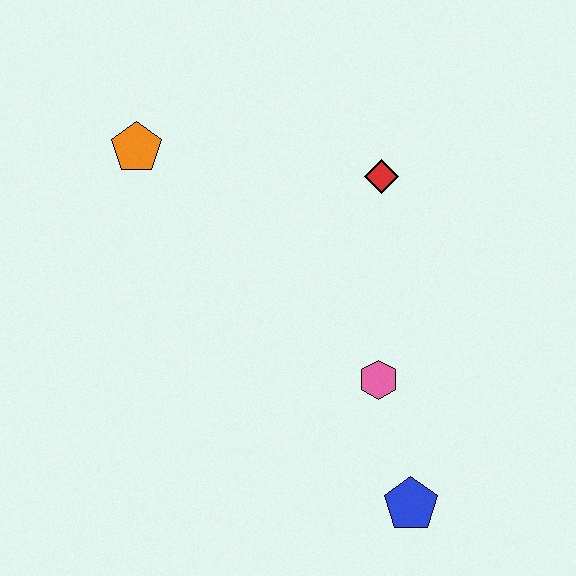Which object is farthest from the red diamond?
The blue pentagon is farthest from the red diamond.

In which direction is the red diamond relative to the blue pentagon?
The red diamond is above the blue pentagon.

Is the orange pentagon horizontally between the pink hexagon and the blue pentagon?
No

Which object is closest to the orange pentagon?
The red diamond is closest to the orange pentagon.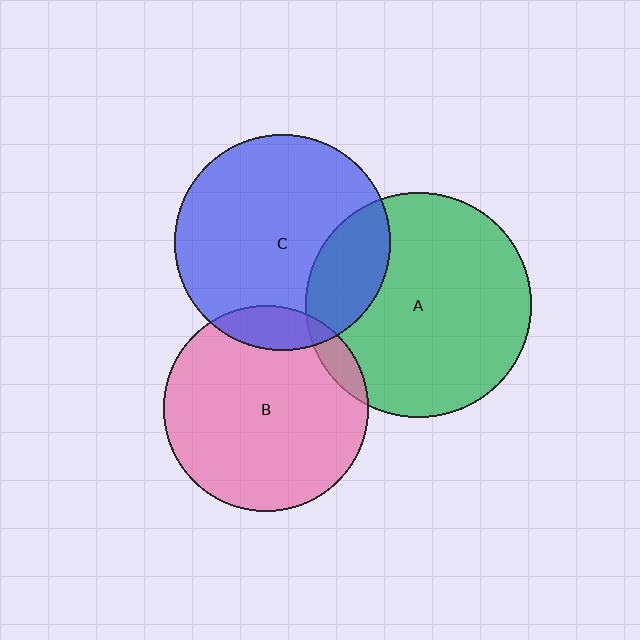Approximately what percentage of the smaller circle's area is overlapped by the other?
Approximately 10%.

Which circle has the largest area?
Circle A (green).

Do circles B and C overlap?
Yes.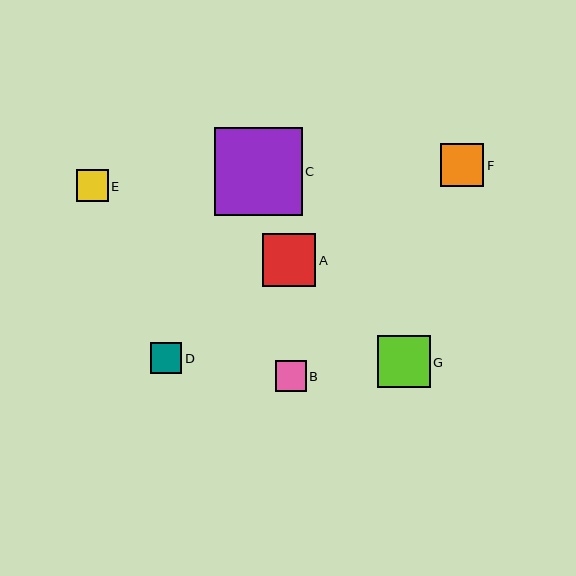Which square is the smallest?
Square B is the smallest with a size of approximately 31 pixels.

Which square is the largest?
Square C is the largest with a size of approximately 87 pixels.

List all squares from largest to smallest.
From largest to smallest: C, A, G, F, E, D, B.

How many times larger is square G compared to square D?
Square G is approximately 1.7 times the size of square D.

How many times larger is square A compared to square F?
Square A is approximately 1.2 times the size of square F.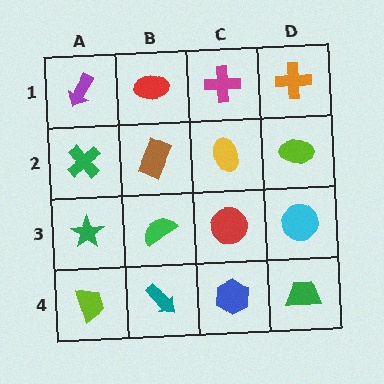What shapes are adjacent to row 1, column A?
A green cross (row 2, column A), a red ellipse (row 1, column B).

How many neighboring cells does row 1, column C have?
3.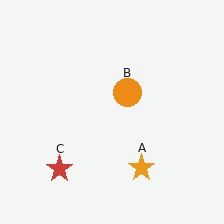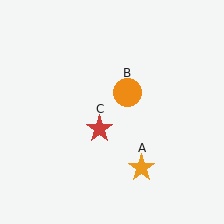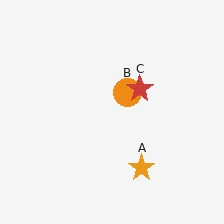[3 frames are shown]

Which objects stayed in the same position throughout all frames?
Orange star (object A) and orange circle (object B) remained stationary.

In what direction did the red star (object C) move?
The red star (object C) moved up and to the right.